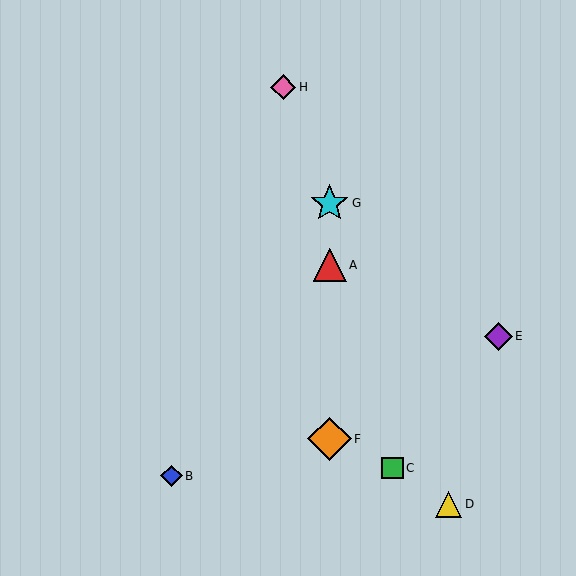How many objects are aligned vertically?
3 objects (A, F, G) are aligned vertically.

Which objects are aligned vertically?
Objects A, F, G are aligned vertically.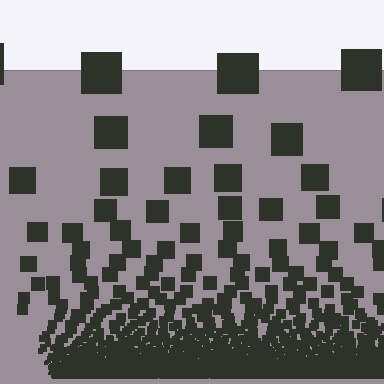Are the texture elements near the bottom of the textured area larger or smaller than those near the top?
Smaller. The gradient is inverted — elements near the bottom are smaller and denser.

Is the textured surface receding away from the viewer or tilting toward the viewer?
The surface appears to tilt toward the viewer. Texture elements get larger and sparser toward the top.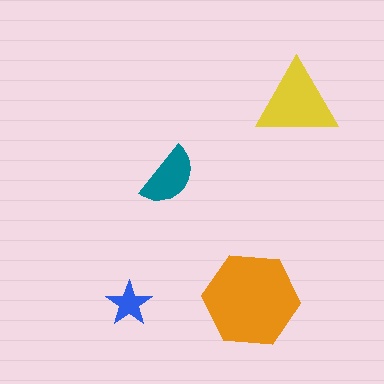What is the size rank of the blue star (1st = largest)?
4th.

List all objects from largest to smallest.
The orange hexagon, the yellow triangle, the teal semicircle, the blue star.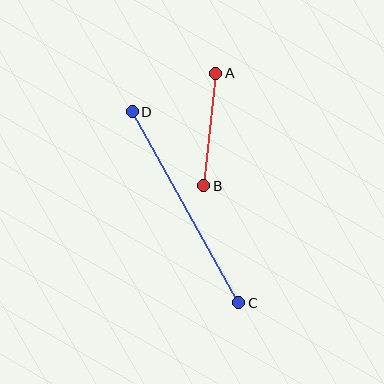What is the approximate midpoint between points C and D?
The midpoint is at approximately (186, 207) pixels.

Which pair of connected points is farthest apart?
Points C and D are farthest apart.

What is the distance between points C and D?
The distance is approximately 219 pixels.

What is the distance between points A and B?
The distance is approximately 113 pixels.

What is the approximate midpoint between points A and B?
The midpoint is at approximately (210, 130) pixels.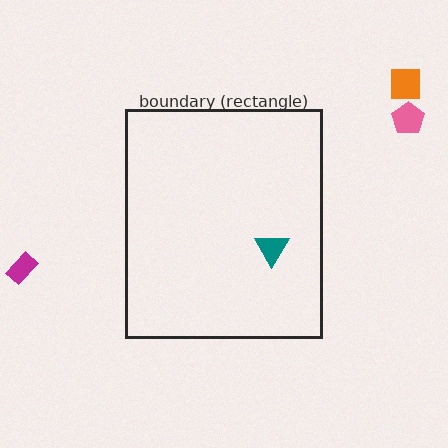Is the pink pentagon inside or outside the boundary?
Outside.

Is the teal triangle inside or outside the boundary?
Inside.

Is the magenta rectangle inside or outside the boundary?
Outside.